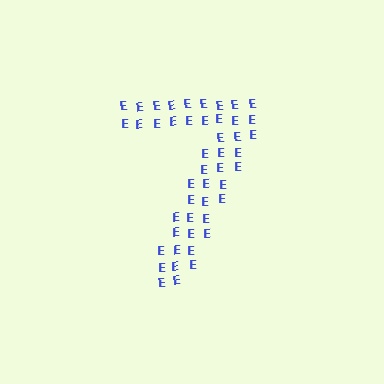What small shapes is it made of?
It is made of small letter E's.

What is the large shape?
The large shape is the digit 7.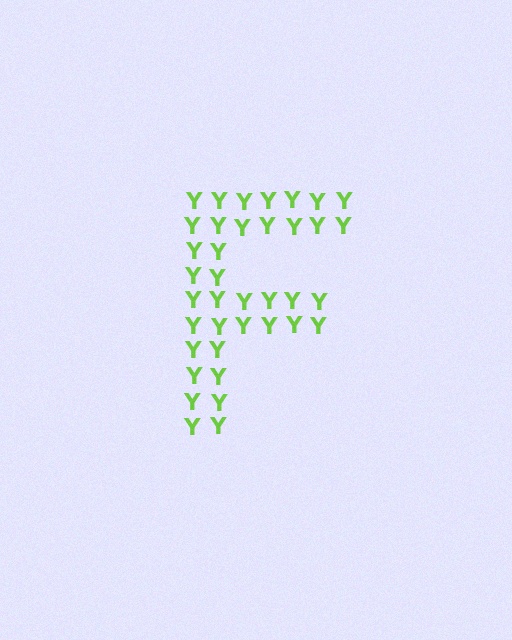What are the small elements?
The small elements are letter Y's.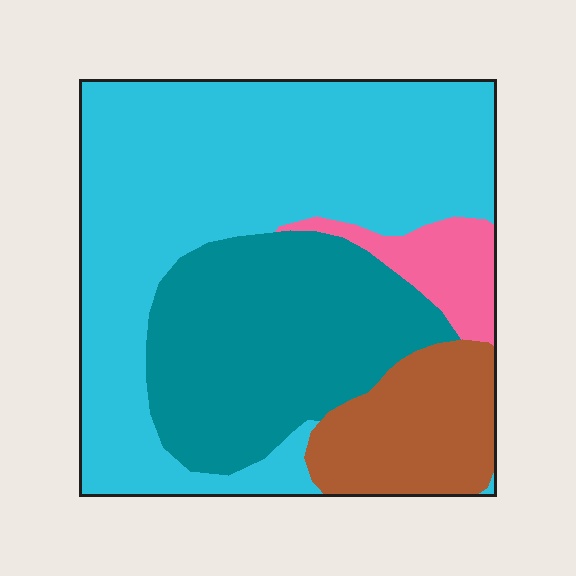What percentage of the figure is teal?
Teal covers about 30% of the figure.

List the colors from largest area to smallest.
From largest to smallest: cyan, teal, brown, pink.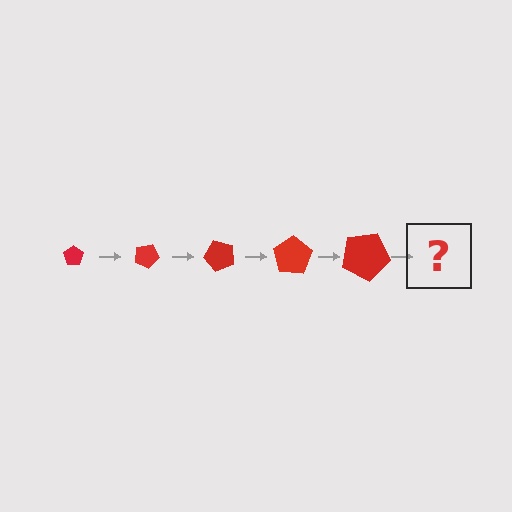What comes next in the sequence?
The next element should be a pentagon, larger than the previous one and rotated 125 degrees from the start.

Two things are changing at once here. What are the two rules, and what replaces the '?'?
The two rules are that the pentagon grows larger each step and it rotates 25 degrees each step. The '?' should be a pentagon, larger than the previous one and rotated 125 degrees from the start.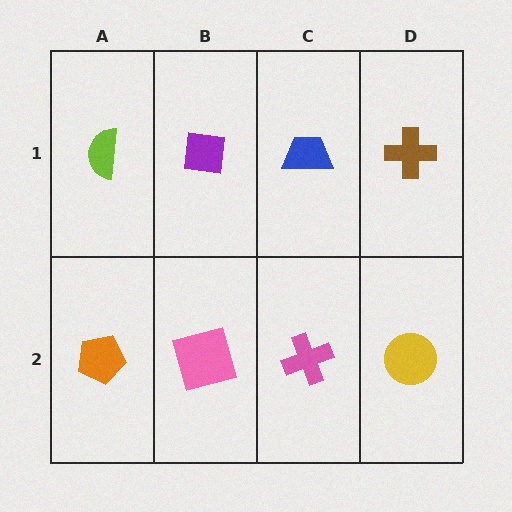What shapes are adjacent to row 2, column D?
A brown cross (row 1, column D), a pink cross (row 2, column C).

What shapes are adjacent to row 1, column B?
A pink square (row 2, column B), a lime semicircle (row 1, column A), a blue trapezoid (row 1, column C).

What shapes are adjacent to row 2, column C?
A blue trapezoid (row 1, column C), a pink square (row 2, column B), a yellow circle (row 2, column D).